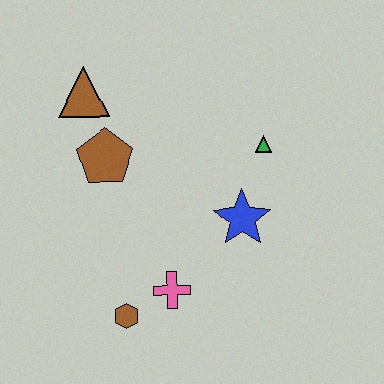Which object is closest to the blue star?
The green triangle is closest to the blue star.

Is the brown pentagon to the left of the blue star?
Yes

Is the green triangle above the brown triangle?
No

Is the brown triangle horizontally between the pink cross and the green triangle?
No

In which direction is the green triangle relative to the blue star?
The green triangle is above the blue star.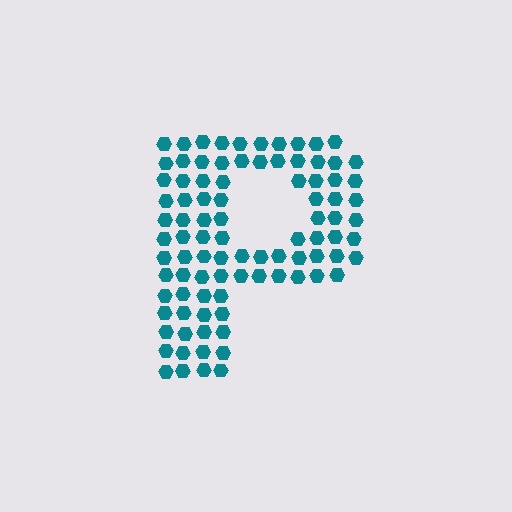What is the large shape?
The large shape is the letter P.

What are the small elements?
The small elements are hexagons.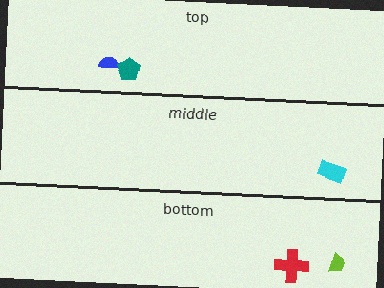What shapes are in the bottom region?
The red cross, the lime trapezoid.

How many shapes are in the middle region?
1.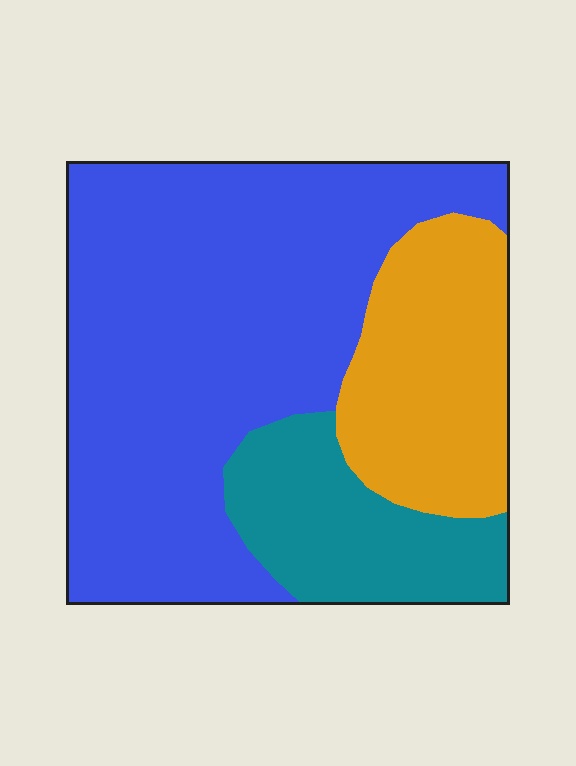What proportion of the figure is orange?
Orange takes up about one fifth (1/5) of the figure.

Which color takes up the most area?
Blue, at roughly 60%.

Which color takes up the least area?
Teal, at roughly 20%.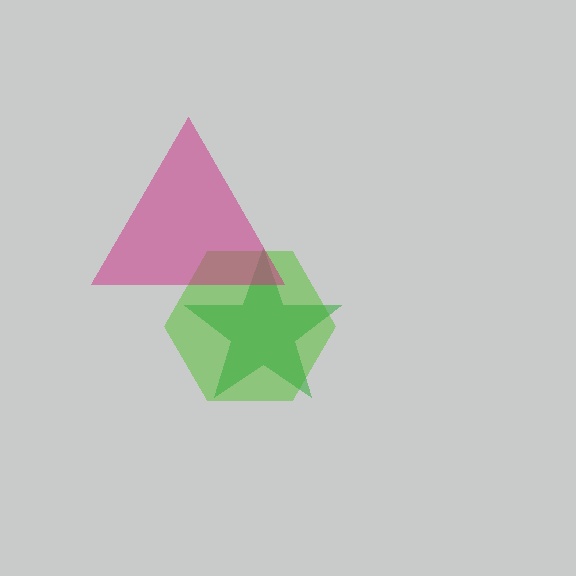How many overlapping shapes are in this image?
There are 3 overlapping shapes in the image.